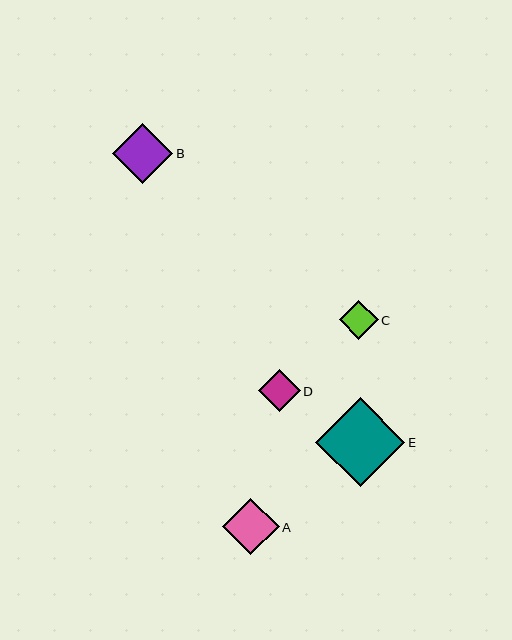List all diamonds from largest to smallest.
From largest to smallest: E, B, A, D, C.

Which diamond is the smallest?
Diamond C is the smallest with a size of approximately 39 pixels.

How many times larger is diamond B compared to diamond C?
Diamond B is approximately 1.5 times the size of diamond C.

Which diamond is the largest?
Diamond E is the largest with a size of approximately 89 pixels.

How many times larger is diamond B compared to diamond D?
Diamond B is approximately 1.4 times the size of diamond D.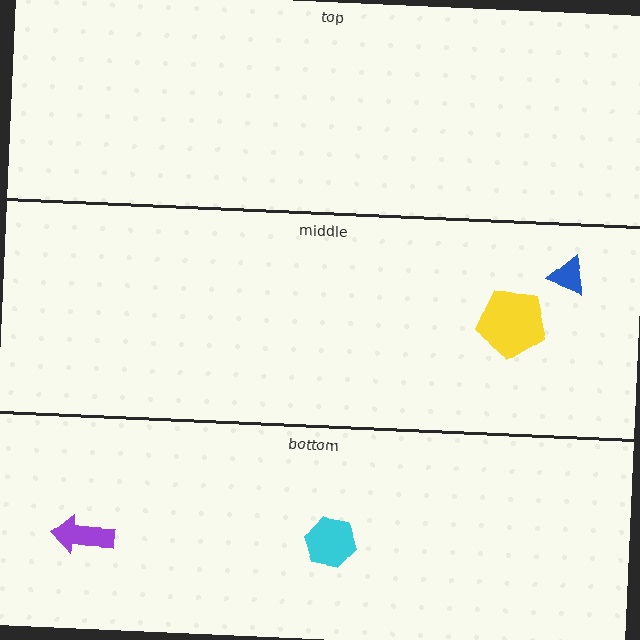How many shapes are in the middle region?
2.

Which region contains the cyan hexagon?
The bottom region.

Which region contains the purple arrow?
The bottom region.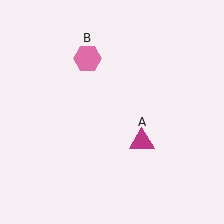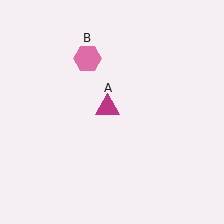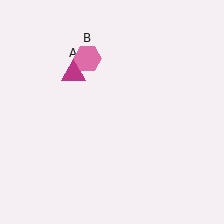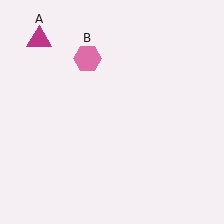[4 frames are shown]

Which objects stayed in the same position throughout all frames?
Pink hexagon (object B) remained stationary.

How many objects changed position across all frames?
1 object changed position: magenta triangle (object A).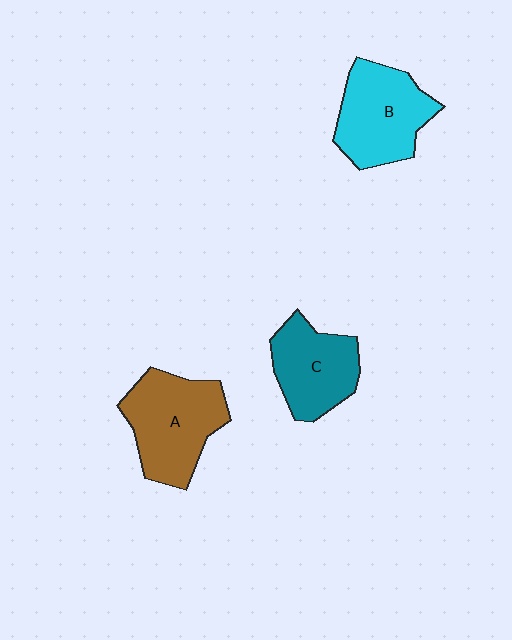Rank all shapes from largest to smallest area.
From largest to smallest: A (brown), B (cyan), C (teal).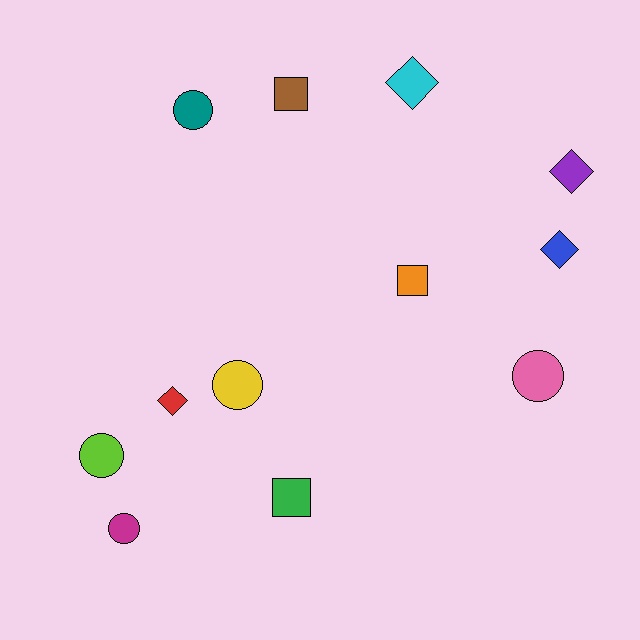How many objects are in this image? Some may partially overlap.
There are 12 objects.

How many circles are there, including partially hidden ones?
There are 5 circles.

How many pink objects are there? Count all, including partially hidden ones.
There is 1 pink object.